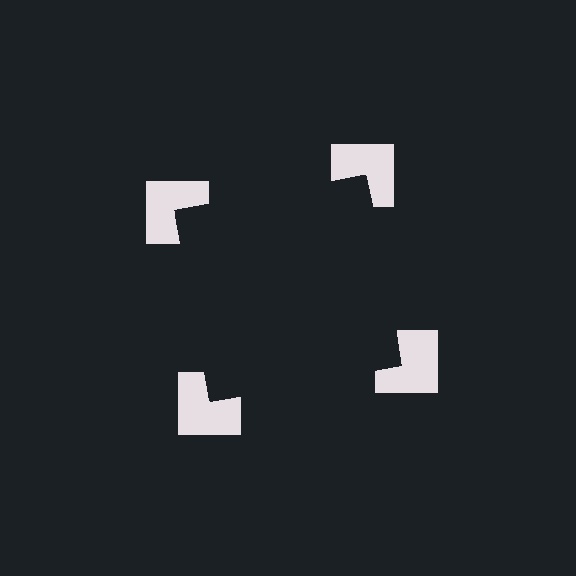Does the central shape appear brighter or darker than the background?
It typically appears slightly darker than the background, even though no actual brightness change is drawn.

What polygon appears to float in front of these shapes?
An illusory square — its edges are inferred from the aligned wedge cuts in the notched squares, not physically drawn.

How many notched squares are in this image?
There are 4 — one at each vertex of the illusory square.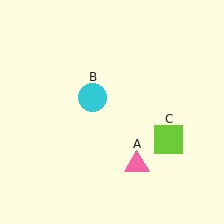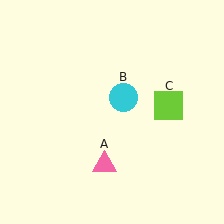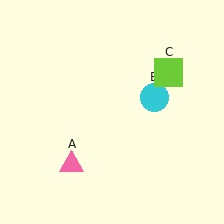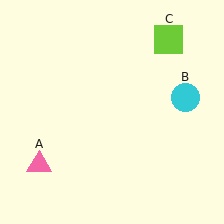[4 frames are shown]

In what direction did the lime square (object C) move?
The lime square (object C) moved up.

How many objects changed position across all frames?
3 objects changed position: pink triangle (object A), cyan circle (object B), lime square (object C).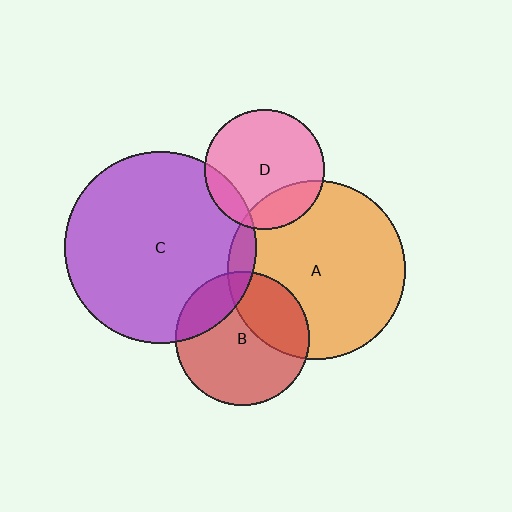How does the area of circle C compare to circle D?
Approximately 2.5 times.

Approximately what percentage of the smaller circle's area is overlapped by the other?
Approximately 15%.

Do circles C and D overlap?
Yes.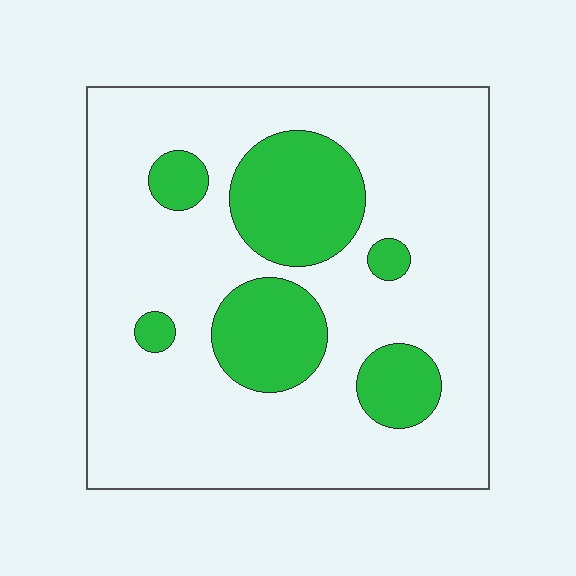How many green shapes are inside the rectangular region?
6.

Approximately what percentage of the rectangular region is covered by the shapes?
Approximately 25%.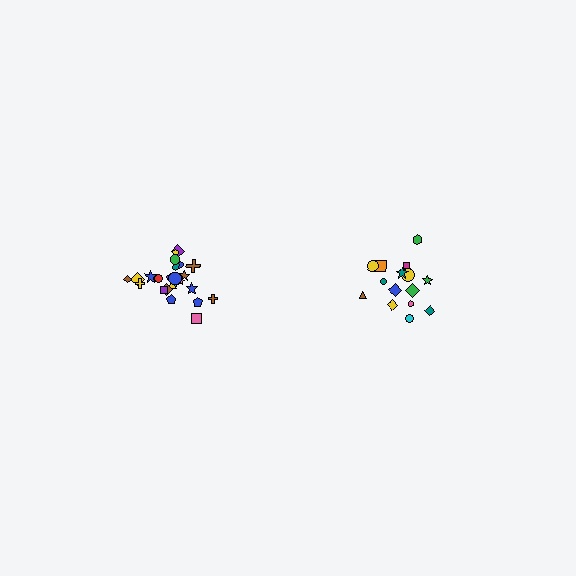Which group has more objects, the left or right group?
The left group.